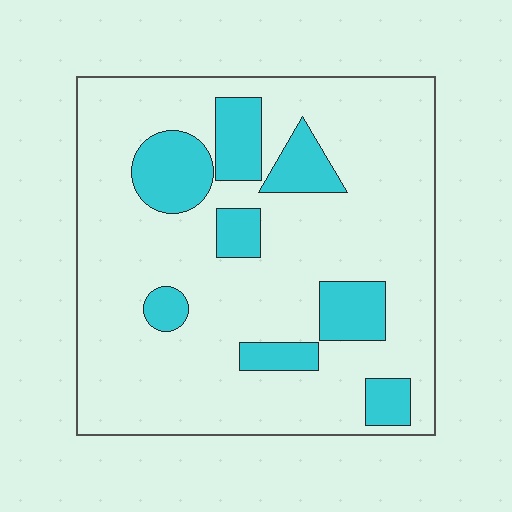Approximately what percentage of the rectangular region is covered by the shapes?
Approximately 20%.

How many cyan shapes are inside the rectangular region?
8.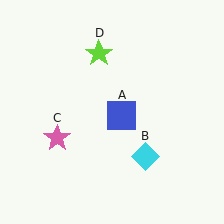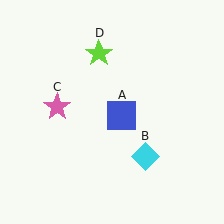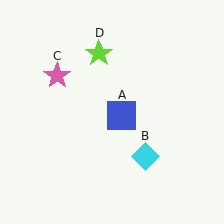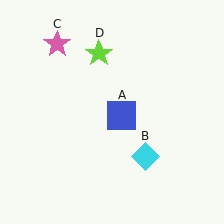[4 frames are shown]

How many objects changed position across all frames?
1 object changed position: pink star (object C).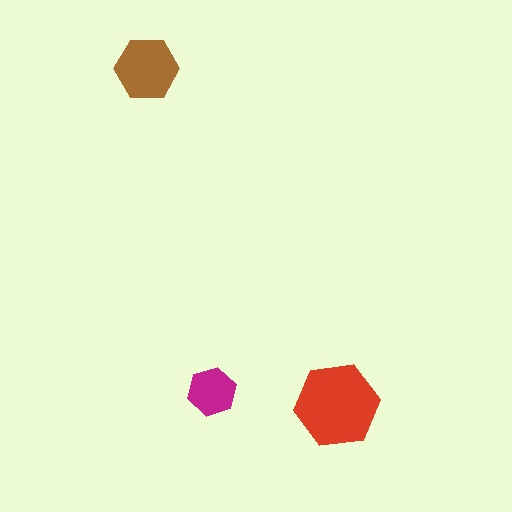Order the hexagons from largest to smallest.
the red one, the brown one, the magenta one.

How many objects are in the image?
There are 3 objects in the image.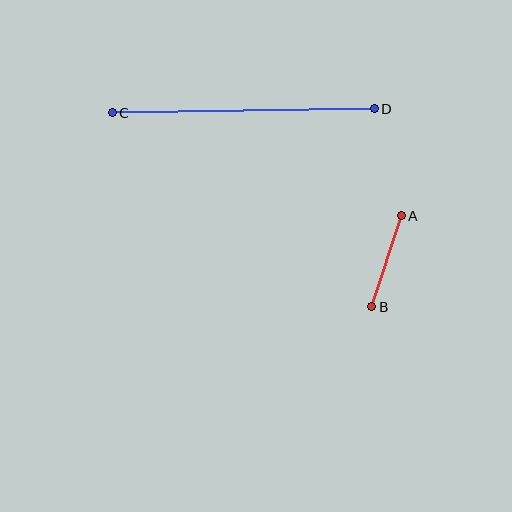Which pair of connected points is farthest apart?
Points C and D are farthest apart.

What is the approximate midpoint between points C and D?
The midpoint is at approximately (243, 111) pixels.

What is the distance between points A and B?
The distance is approximately 96 pixels.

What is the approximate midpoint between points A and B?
The midpoint is at approximately (387, 261) pixels.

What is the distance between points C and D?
The distance is approximately 262 pixels.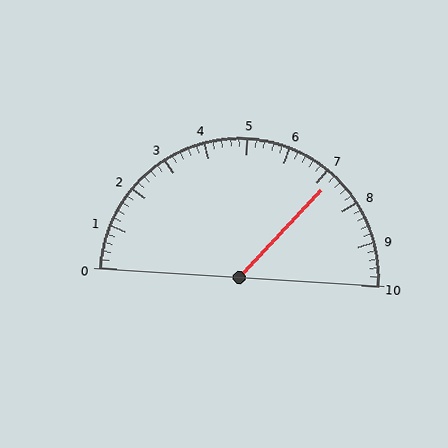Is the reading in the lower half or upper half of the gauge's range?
The reading is in the upper half of the range (0 to 10).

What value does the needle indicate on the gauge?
The needle indicates approximately 7.2.